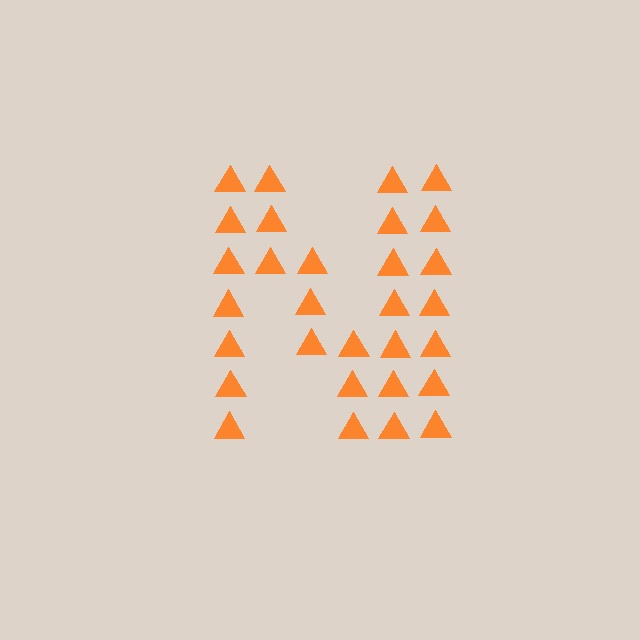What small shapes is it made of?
It is made of small triangles.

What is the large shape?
The large shape is the letter N.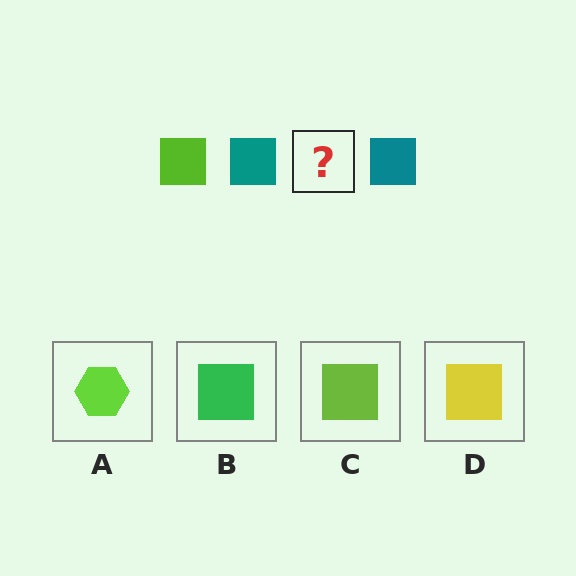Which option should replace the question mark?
Option C.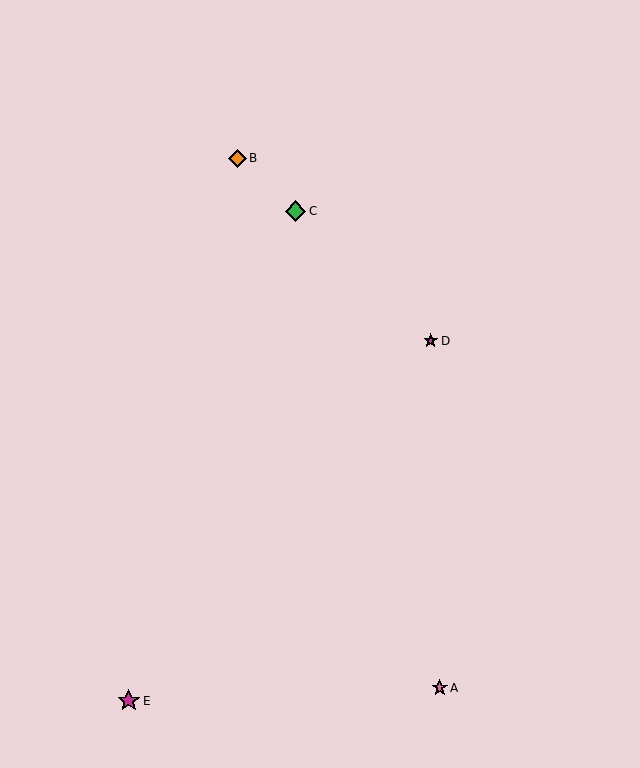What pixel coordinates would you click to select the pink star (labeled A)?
Click at (440, 688) to select the pink star A.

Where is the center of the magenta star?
The center of the magenta star is at (431, 341).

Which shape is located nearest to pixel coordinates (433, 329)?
The magenta star (labeled D) at (431, 341) is nearest to that location.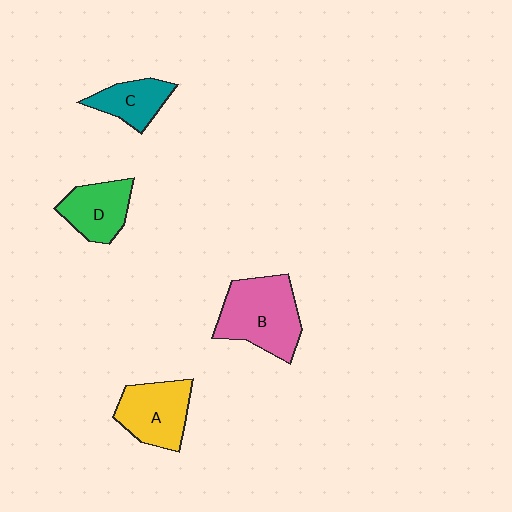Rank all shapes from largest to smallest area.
From largest to smallest: B (pink), A (yellow), D (green), C (teal).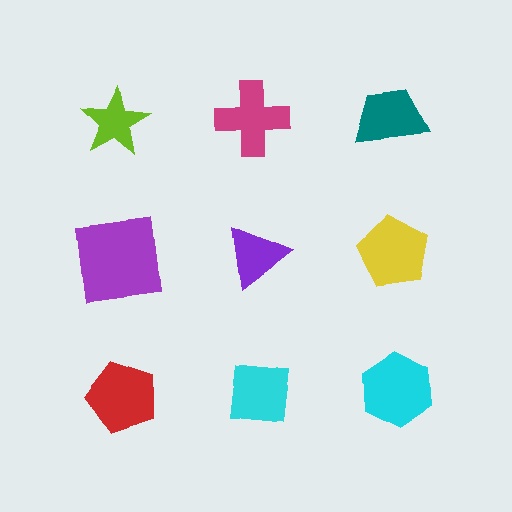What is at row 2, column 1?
A purple square.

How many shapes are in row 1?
3 shapes.